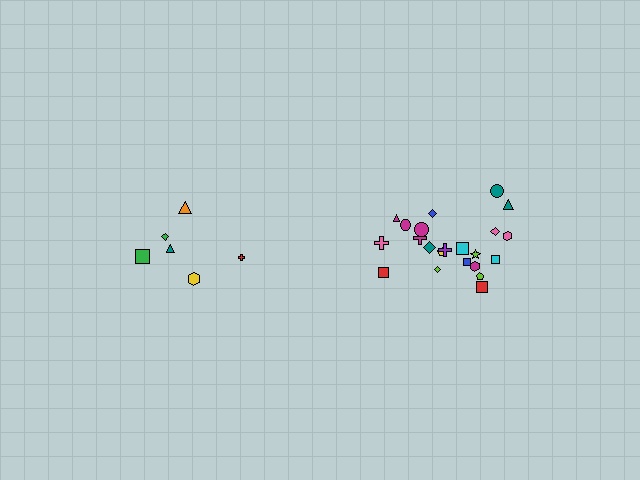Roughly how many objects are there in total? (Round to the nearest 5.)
Roughly 30 objects in total.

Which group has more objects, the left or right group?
The right group.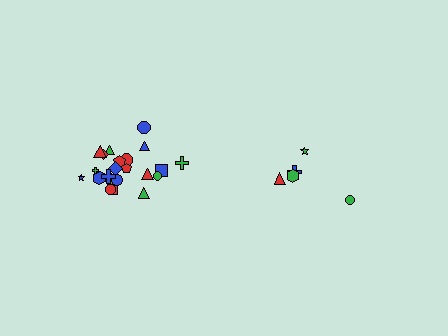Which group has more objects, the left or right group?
The left group.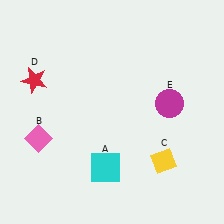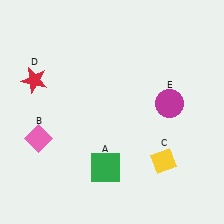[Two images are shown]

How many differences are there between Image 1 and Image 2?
There is 1 difference between the two images.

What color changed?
The square (A) changed from cyan in Image 1 to green in Image 2.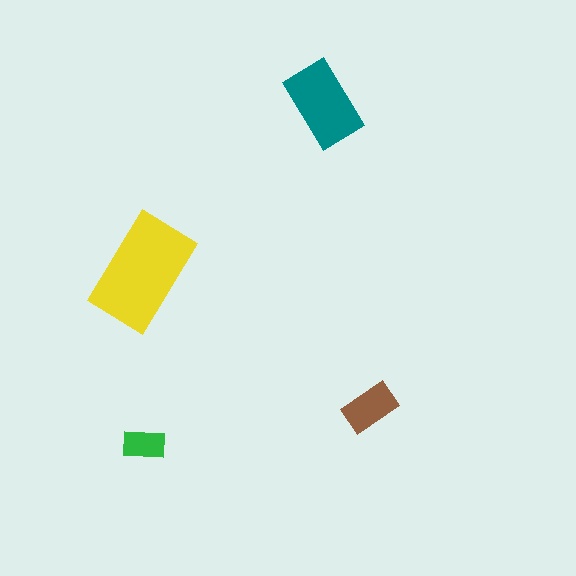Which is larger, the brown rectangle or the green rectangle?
The brown one.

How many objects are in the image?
There are 4 objects in the image.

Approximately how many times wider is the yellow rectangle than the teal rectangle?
About 1.5 times wider.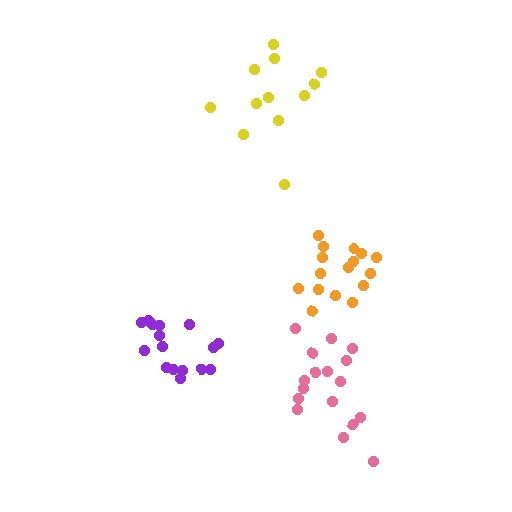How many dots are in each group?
Group 1: 16 dots, Group 2: 16 dots, Group 3: 17 dots, Group 4: 12 dots (61 total).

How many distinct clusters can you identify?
There are 4 distinct clusters.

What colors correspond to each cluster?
The clusters are colored: orange, purple, pink, yellow.